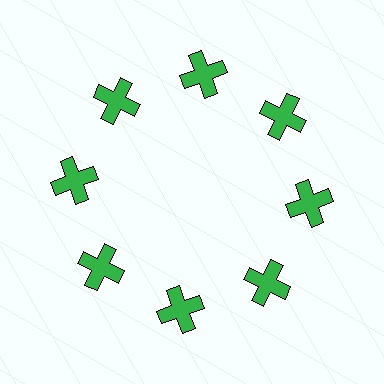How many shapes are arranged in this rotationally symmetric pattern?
There are 8 shapes, arranged in 8 groups of 1.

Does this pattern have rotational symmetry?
Yes, this pattern has 8-fold rotational symmetry. It looks the same after rotating 45 degrees around the center.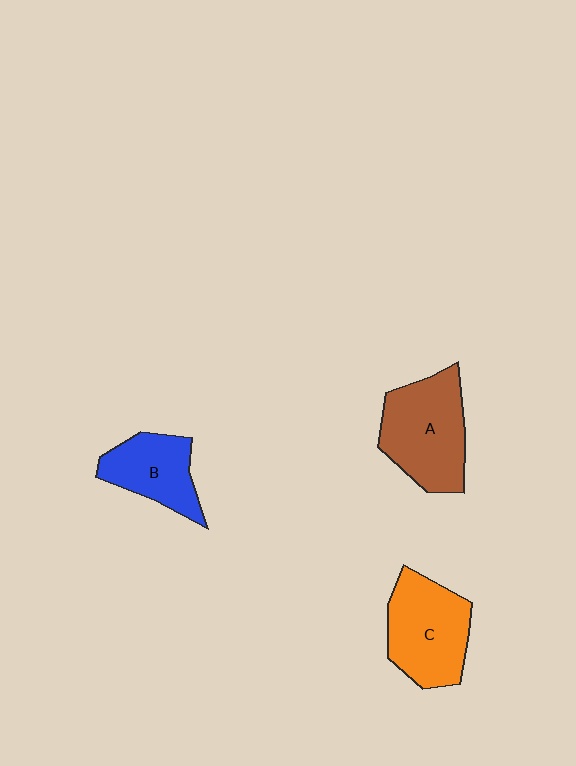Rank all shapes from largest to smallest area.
From largest to smallest: A (brown), C (orange), B (blue).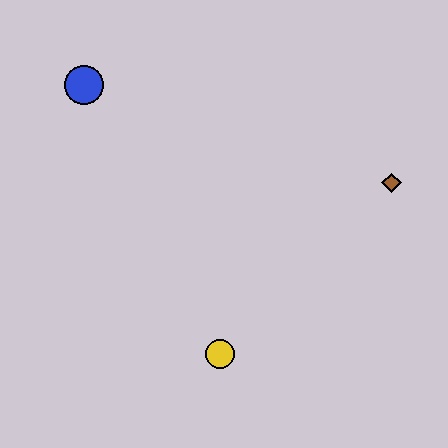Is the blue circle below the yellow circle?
No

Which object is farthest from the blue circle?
The brown diamond is farthest from the blue circle.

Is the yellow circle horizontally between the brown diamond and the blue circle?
Yes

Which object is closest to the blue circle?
The yellow circle is closest to the blue circle.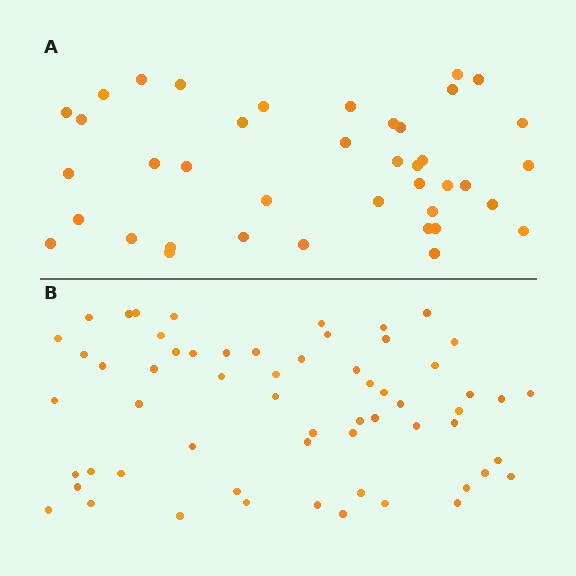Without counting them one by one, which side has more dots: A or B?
Region B (the bottom region) has more dots.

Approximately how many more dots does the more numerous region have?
Region B has approximately 20 more dots than region A.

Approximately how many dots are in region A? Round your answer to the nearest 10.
About 40 dots.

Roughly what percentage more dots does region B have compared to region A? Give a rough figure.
About 50% more.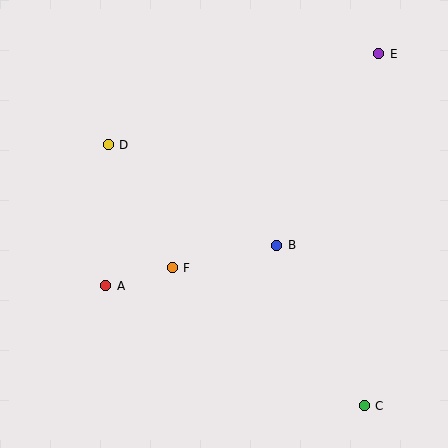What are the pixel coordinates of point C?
Point C is at (364, 406).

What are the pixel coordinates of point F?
Point F is at (172, 268).